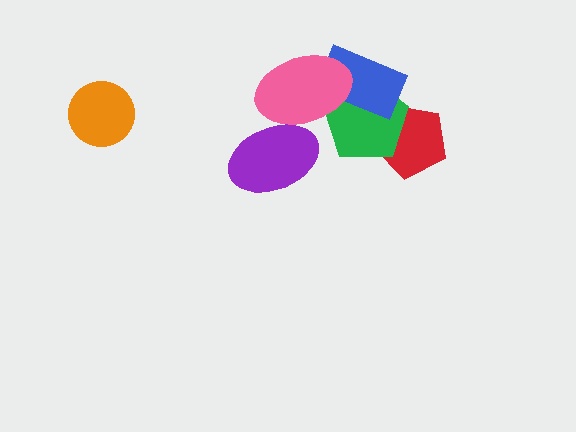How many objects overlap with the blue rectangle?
2 objects overlap with the blue rectangle.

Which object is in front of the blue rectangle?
The pink ellipse is in front of the blue rectangle.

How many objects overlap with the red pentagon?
1 object overlaps with the red pentagon.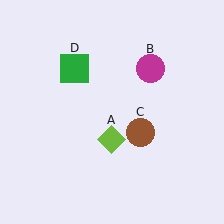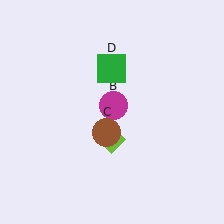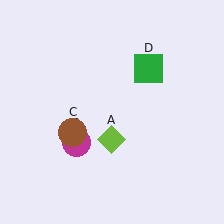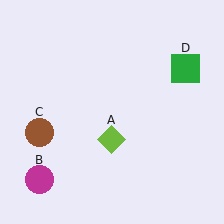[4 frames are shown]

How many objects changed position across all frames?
3 objects changed position: magenta circle (object B), brown circle (object C), green square (object D).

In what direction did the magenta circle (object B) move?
The magenta circle (object B) moved down and to the left.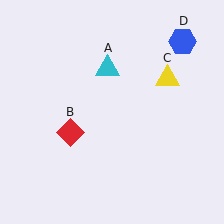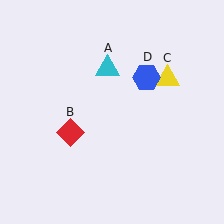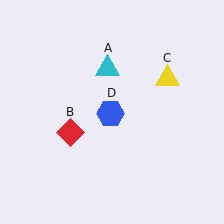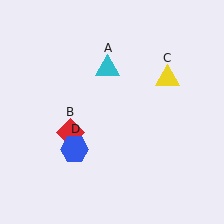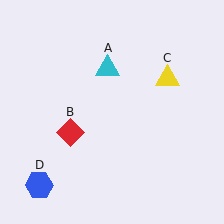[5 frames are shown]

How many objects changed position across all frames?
1 object changed position: blue hexagon (object D).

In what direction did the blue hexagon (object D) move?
The blue hexagon (object D) moved down and to the left.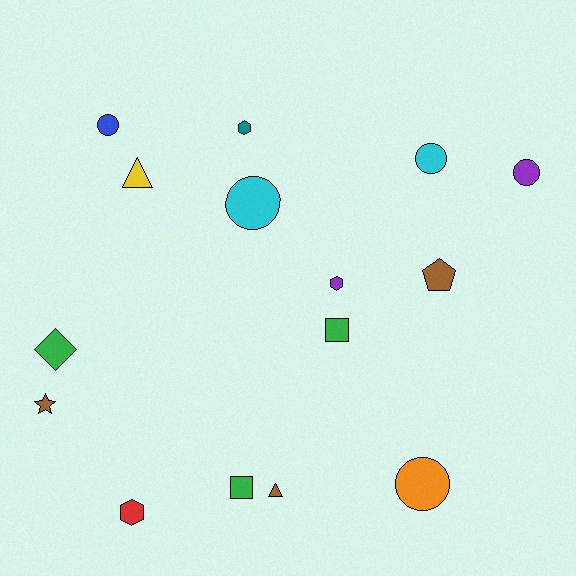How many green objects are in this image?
There are 3 green objects.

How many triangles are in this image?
There are 2 triangles.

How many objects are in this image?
There are 15 objects.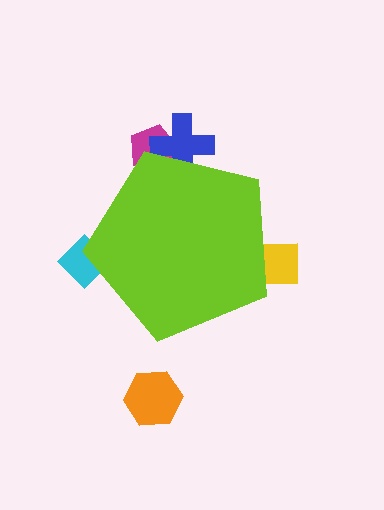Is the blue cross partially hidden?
Yes, the blue cross is partially hidden behind the lime pentagon.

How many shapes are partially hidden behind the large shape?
4 shapes are partially hidden.